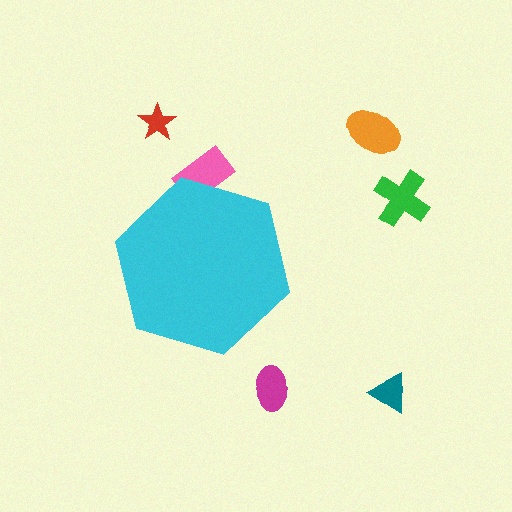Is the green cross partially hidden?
No, the green cross is fully visible.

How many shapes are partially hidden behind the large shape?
1 shape is partially hidden.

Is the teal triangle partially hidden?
No, the teal triangle is fully visible.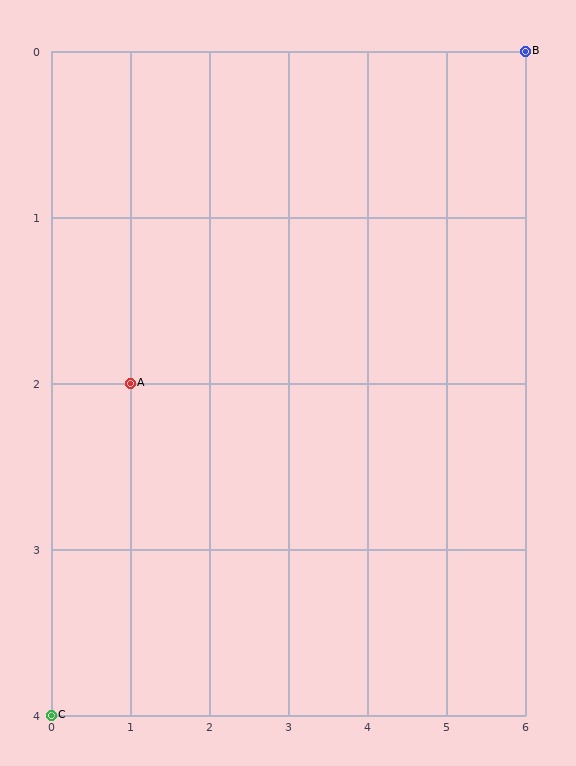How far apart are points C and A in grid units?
Points C and A are 1 column and 2 rows apart (about 2.2 grid units diagonally).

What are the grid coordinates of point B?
Point B is at grid coordinates (6, 0).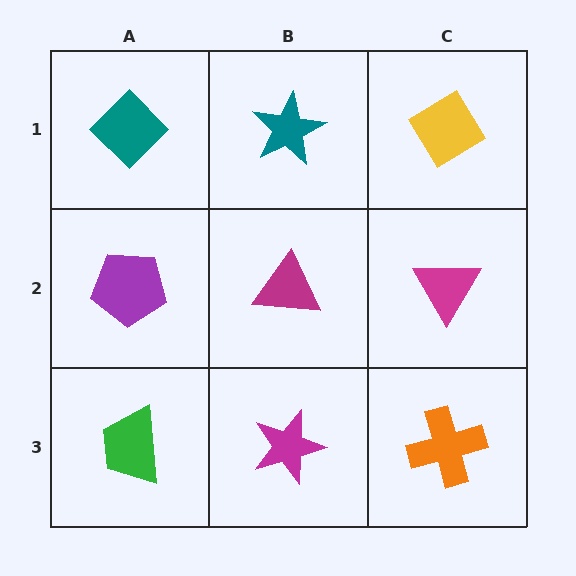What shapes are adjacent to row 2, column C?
A yellow diamond (row 1, column C), an orange cross (row 3, column C), a magenta triangle (row 2, column B).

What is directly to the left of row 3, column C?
A magenta star.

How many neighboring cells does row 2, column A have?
3.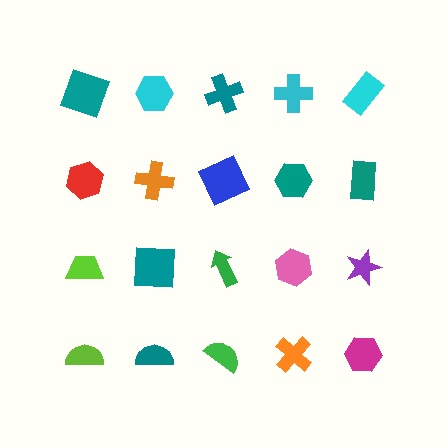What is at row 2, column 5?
A teal rectangle.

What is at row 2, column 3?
A blue square.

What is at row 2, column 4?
A teal hexagon.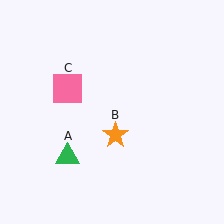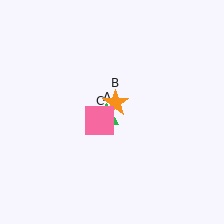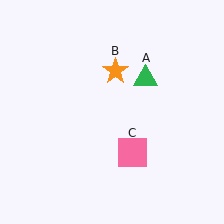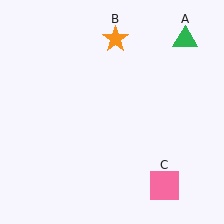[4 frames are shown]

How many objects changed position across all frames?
3 objects changed position: green triangle (object A), orange star (object B), pink square (object C).